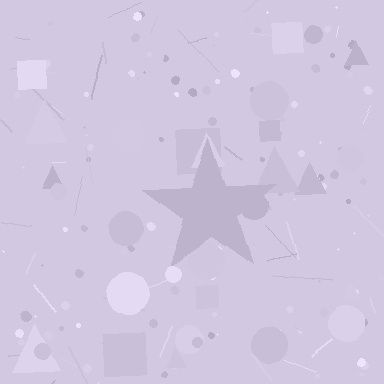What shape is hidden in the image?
A star is hidden in the image.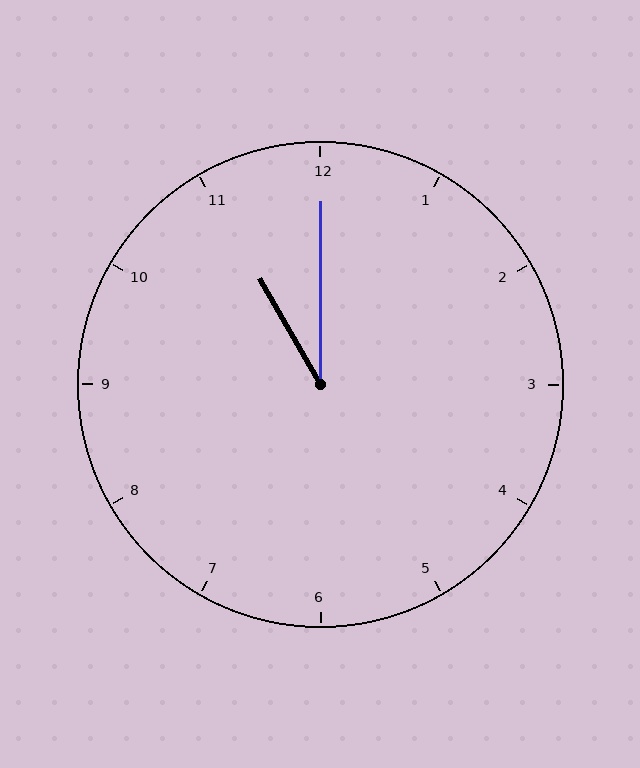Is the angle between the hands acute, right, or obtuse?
It is acute.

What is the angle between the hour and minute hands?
Approximately 30 degrees.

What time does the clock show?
11:00.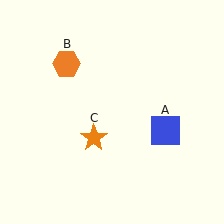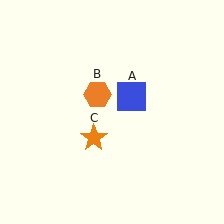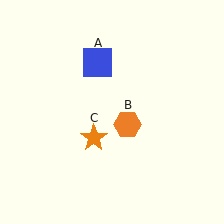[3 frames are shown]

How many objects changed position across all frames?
2 objects changed position: blue square (object A), orange hexagon (object B).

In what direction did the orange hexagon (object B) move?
The orange hexagon (object B) moved down and to the right.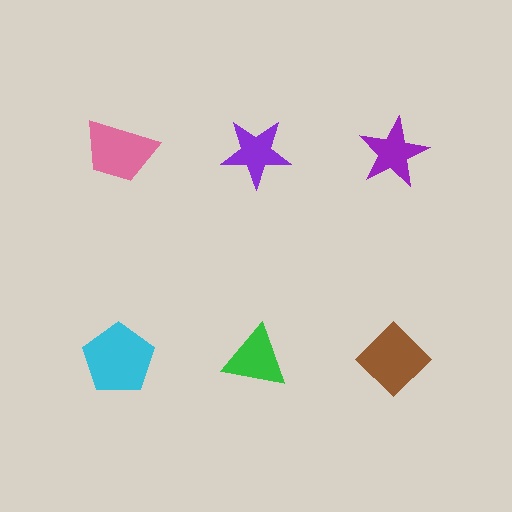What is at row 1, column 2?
A purple star.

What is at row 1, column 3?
A purple star.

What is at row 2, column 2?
A green triangle.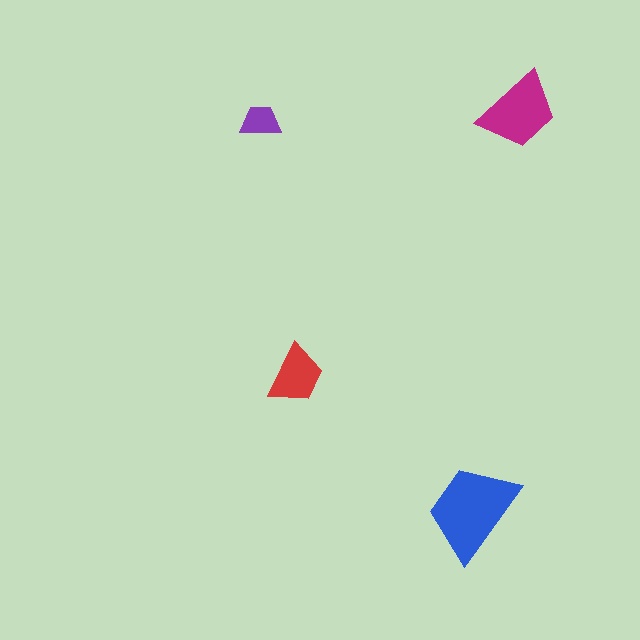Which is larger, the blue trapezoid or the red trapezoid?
The blue one.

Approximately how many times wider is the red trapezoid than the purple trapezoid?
About 1.5 times wider.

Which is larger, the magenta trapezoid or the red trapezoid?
The magenta one.